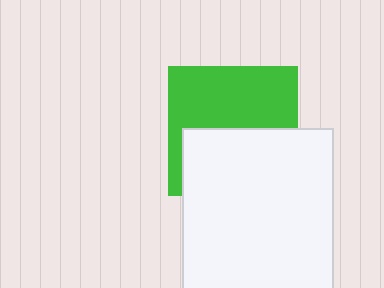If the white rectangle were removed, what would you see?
You would see the complete green square.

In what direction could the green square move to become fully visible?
The green square could move up. That would shift it out from behind the white rectangle entirely.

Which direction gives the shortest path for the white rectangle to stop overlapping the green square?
Moving down gives the shortest separation.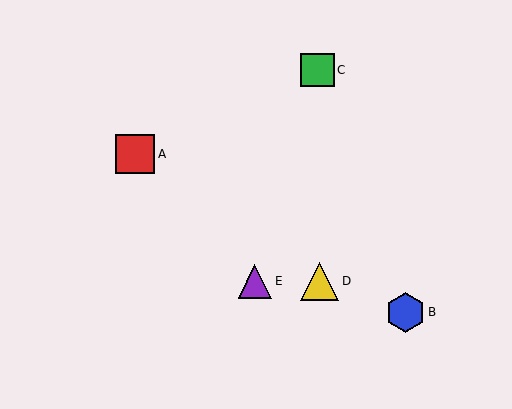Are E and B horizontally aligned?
No, E is at y≈281 and B is at y≈313.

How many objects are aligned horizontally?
2 objects (D, E) are aligned horizontally.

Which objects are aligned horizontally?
Objects D, E are aligned horizontally.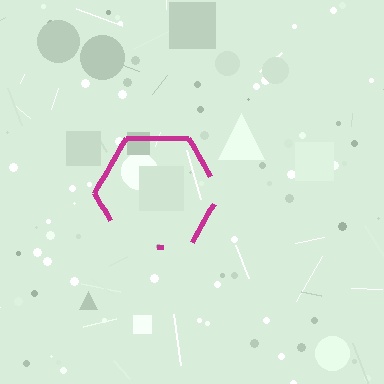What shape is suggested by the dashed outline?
The dashed outline suggests a hexagon.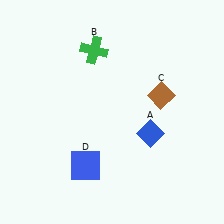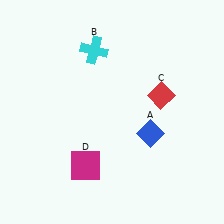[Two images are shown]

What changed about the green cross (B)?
In Image 1, B is green. In Image 2, it changed to cyan.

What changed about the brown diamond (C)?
In Image 1, C is brown. In Image 2, it changed to red.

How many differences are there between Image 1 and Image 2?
There are 3 differences between the two images.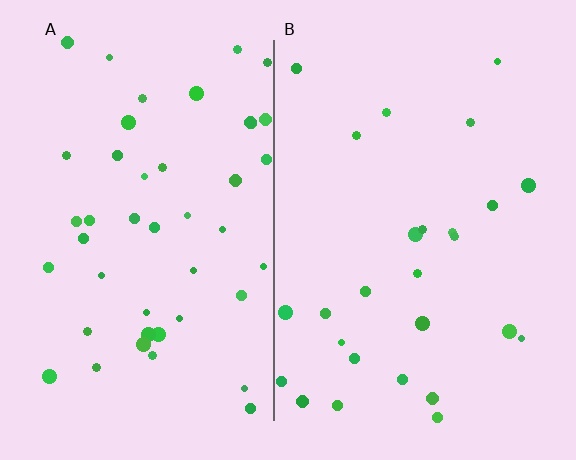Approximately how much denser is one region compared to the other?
Approximately 1.7× — region A over region B.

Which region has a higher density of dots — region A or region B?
A (the left).